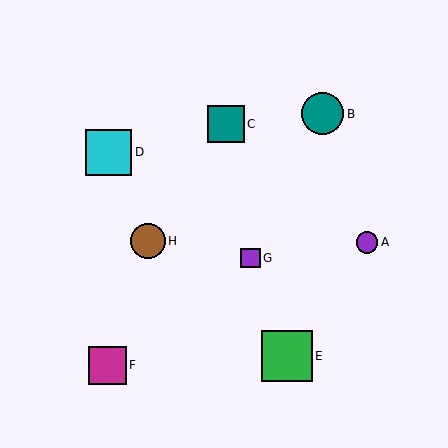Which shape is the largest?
The green square (labeled E) is the largest.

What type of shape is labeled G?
Shape G is a purple square.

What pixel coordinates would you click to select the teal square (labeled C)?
Click at (226, 124) to select the teal square C.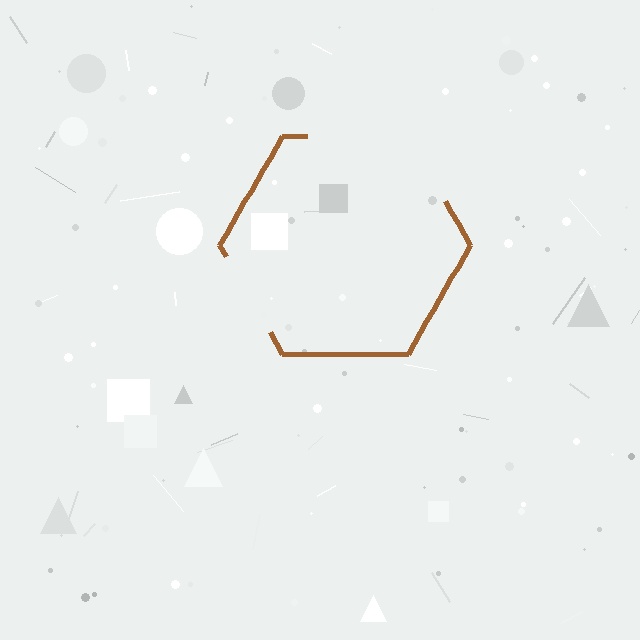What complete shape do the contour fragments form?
The contour fragments form a hexagon.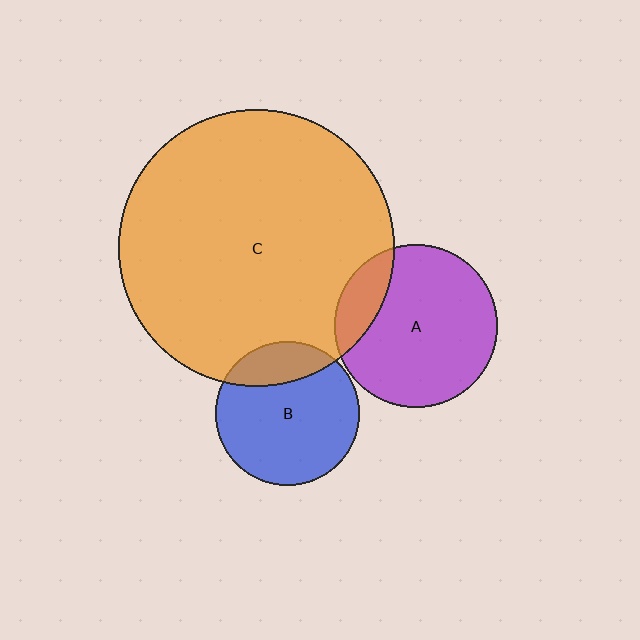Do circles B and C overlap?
Yes.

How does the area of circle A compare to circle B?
Approximately 1.3 times.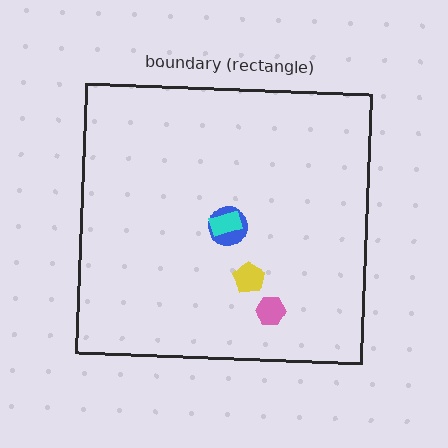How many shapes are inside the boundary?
4 inside, 0 outside.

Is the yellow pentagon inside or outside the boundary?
Inside.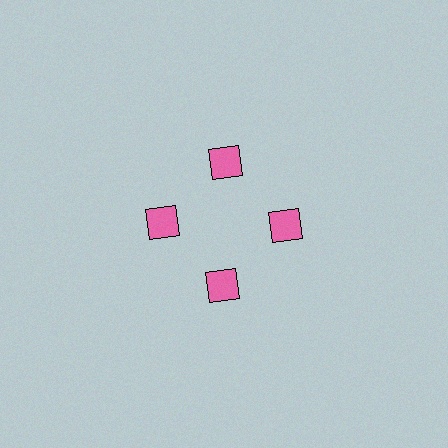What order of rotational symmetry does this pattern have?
This pattern has 4-fold rotational symmetry.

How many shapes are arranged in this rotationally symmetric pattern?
There are 4 shapes, arranged in 4 groups of 1.